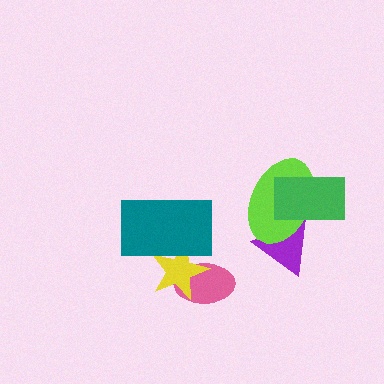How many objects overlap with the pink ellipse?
2 objects overlap with the pink ellipse.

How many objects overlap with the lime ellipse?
2 objects overlap with the lime ellipse.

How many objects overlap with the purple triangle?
2 objects overlap with the purple triangle.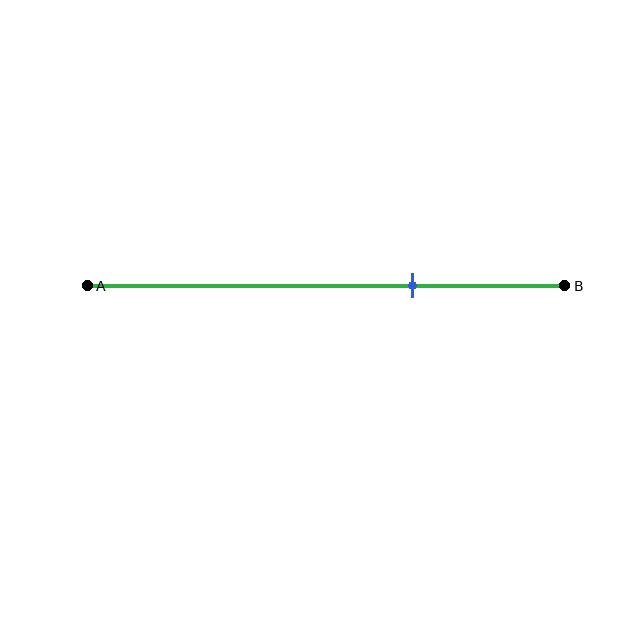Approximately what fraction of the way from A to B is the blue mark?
The blue mark is approximately 70% of the way from A to B.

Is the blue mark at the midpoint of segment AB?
No, the mark is at about 70% from A, not at the 50% midpoint.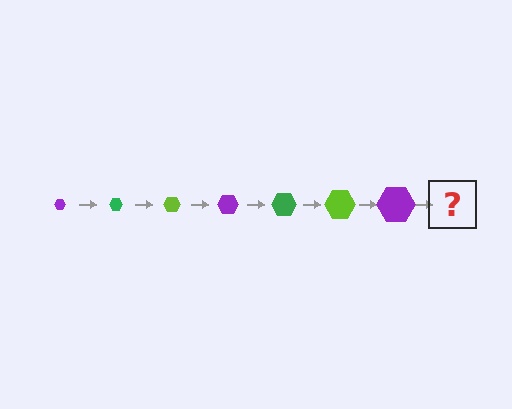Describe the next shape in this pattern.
It should be a green hexagon, larger than the previous one.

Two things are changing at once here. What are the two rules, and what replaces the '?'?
The two rules are that the hexagon grows larger each step and the color cycles through purple, green, and lime. The '?' should be a green hexagon, larger than the previous one.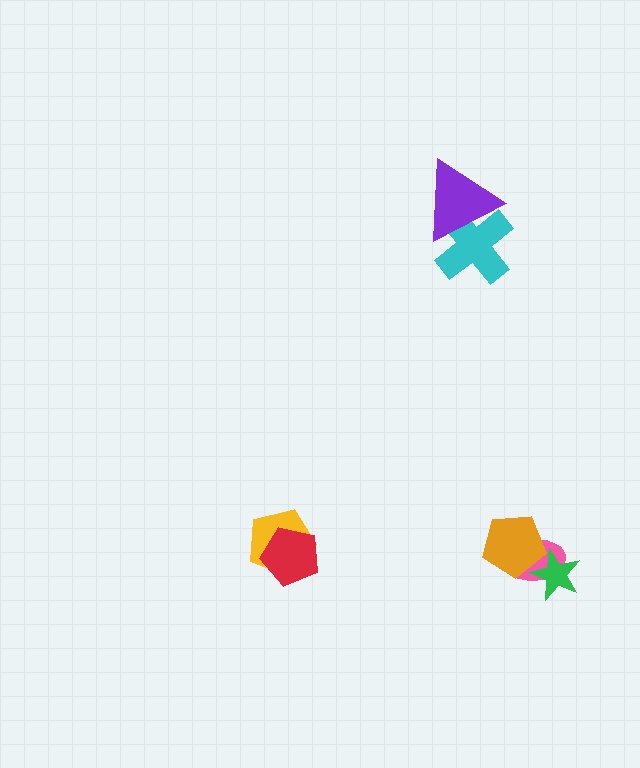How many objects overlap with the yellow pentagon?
1 object overlaps with the yellow pentagon.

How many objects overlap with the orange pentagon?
2 objects overlap with the orange pentagon.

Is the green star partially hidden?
No, no other shape covers it.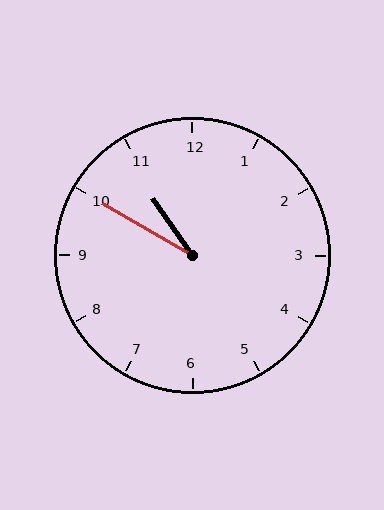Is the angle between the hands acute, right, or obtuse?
It is acute.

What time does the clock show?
10:50.